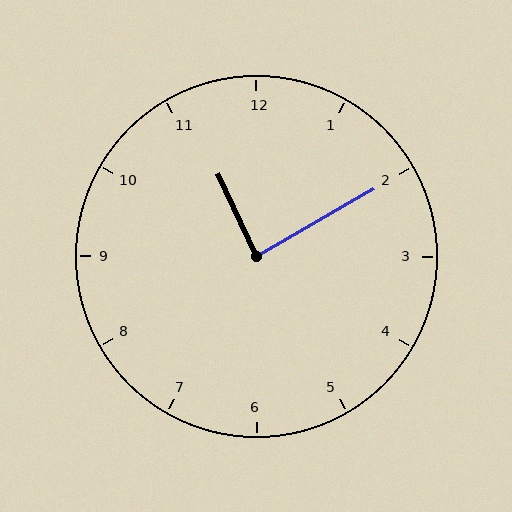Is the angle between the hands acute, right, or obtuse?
It is right.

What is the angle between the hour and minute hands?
Approximately 85 degrees.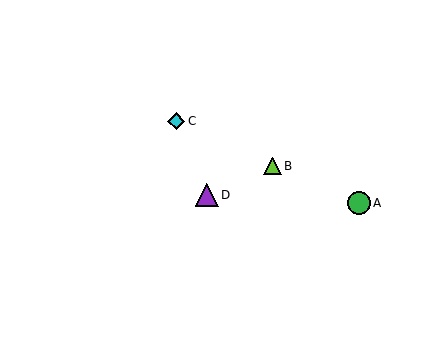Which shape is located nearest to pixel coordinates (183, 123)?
The cyan diamond (labeled C) at (176, 121) is nearest to that location.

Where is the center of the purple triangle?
The center of the purple triangle is at (207, 195).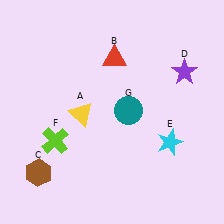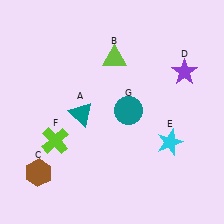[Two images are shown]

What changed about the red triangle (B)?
In Image 1, B is red. In Image 2, it changed to lime.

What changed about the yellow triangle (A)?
In Image 1, A is yellow. In Image 2, it changed to teal.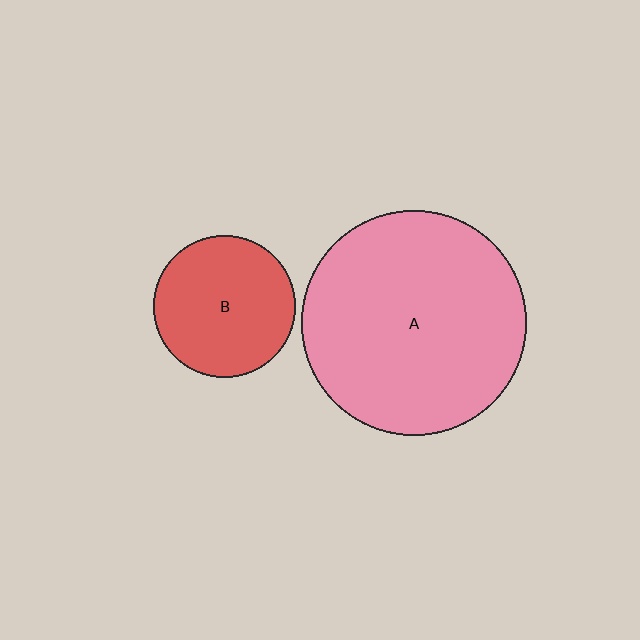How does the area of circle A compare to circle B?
Approximately 2.5 times.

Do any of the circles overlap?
No, none of the circles overlap.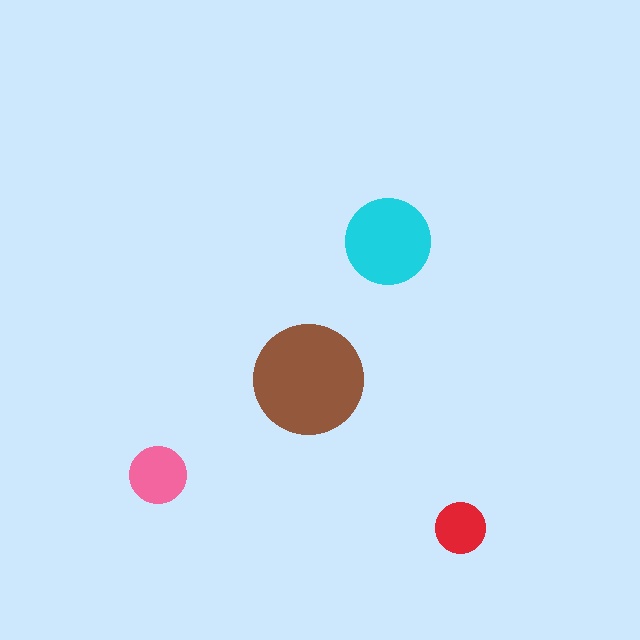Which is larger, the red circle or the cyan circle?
The cyan one.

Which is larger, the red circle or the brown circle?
The brown one.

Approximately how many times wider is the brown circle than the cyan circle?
About 1.5 times wider.